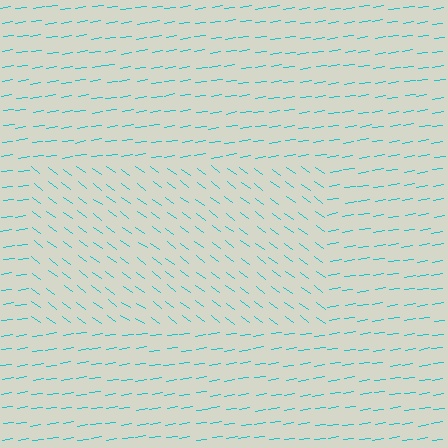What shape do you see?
I see a rectangle.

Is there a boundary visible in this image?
Yes, there is a texture boundary formed by a change in line orientation.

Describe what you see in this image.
The image is filled with small cyan line segments. A rectangle region in the image has lines oriented differently from the surrounding lines, creating a visible texture boundary.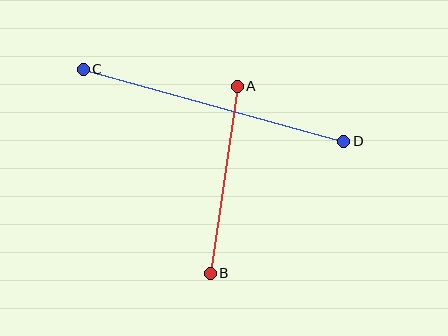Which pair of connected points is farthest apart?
Points C and D are farthest apart.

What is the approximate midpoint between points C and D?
The midpoint is at approximately (213, 105) pixels.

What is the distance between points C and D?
The distance is approximately 270 pixels.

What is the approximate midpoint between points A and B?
The midpoint is at approximately (224, 180) pixels.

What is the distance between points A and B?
The distance is approximately 189 pixels.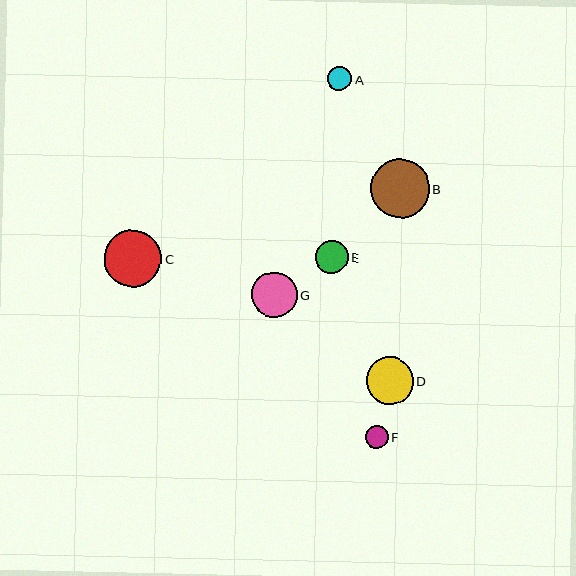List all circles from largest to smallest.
From largest to smallest: B, C, D, G, E, A, F.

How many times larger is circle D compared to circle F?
Circle D is approximately 2.1 times the size of circle F.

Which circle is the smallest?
Circle F is the smallest with a size of approximately 23 pixels.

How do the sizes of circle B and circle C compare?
Circle B and circle C are approximately the same size.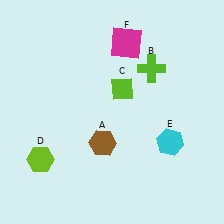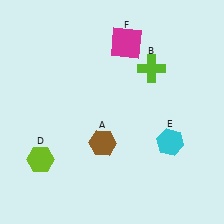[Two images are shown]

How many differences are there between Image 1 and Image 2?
There is 1 difference between the two images.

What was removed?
The lime diamond (C) was removed in Image 2.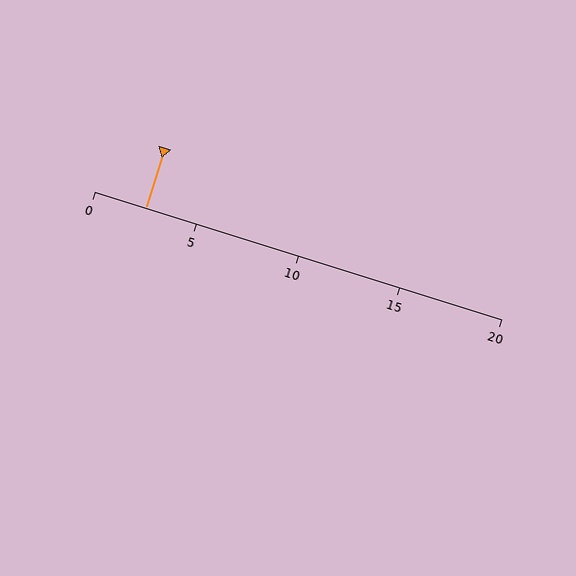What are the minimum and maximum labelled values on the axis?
The axis runs from 0 to 20.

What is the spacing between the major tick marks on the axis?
The major ticks are spaced 5 apart.